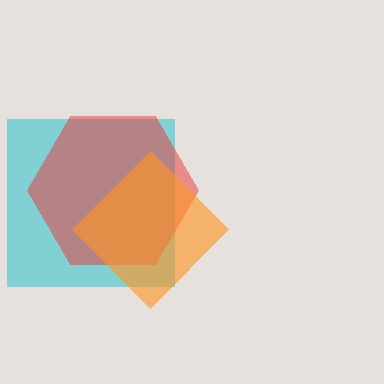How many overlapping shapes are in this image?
There are 3 overlapping shapes in the image.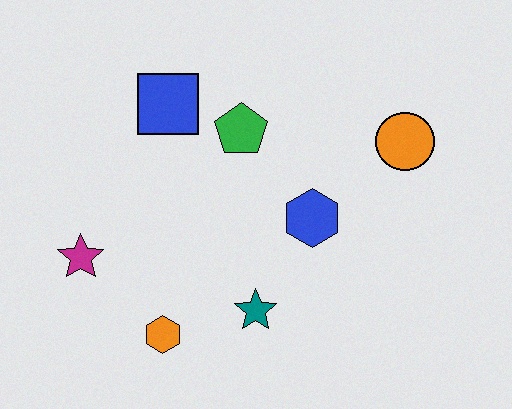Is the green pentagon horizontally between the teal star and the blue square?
Yes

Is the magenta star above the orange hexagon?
Yes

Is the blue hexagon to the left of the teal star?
No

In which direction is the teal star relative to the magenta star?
The teal star is to the right of the magenta star.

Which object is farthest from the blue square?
The orange circle is farthest from the blue square.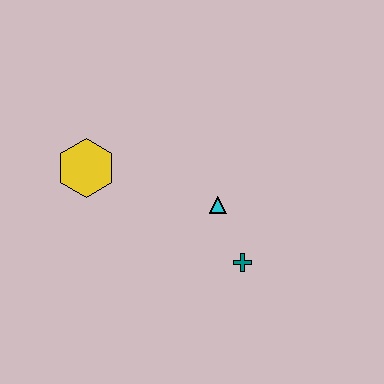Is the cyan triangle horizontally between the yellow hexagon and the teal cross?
Yes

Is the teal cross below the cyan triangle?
Yes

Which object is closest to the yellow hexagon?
The cyan triangle is closest to the yellow hexagon.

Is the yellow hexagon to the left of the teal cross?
Yes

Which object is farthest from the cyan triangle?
The yellow hexagon is farthest from the cyan triangle.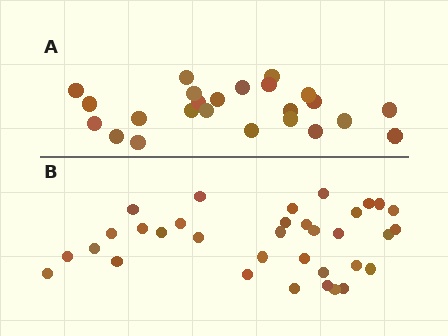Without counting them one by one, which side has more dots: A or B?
Region B (the bottom region) has more dots.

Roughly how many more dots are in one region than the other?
Region B has roughly 10 or so more dots than region A.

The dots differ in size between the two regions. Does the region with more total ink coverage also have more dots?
No. Region A has more total ink coverage because its dots are larger, but region B actually contains more individual dots. Total area can be misleading — the number of items is what matters here.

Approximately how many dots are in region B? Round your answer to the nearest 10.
About 30 dots. (The exact count is 34, which rounds to 30.)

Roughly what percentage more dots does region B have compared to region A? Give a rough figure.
About 40% more.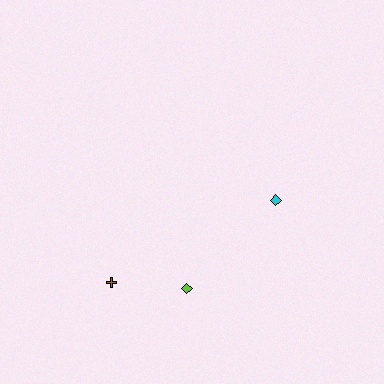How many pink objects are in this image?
There are no pink objects.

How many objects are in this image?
There are 3 objects.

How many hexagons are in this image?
There are no hexagons.